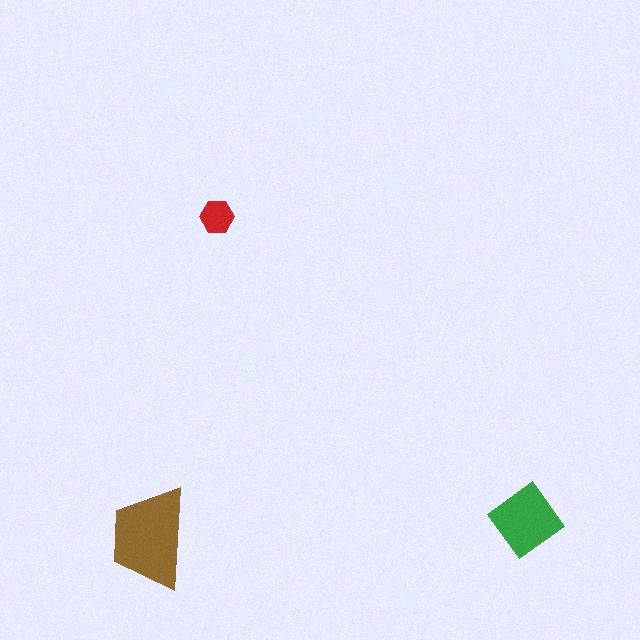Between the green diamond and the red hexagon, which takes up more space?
The green diamond.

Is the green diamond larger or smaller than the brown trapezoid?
Smaller.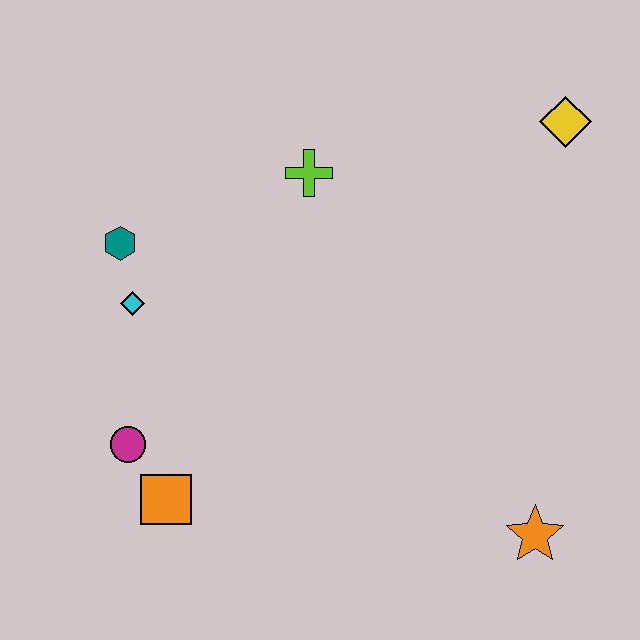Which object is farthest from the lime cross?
The orange star is farthest from the lime cross.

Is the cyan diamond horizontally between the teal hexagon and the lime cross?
Yes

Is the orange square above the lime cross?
No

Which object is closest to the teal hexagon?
The cyan diamond is closest to the teal hexagon.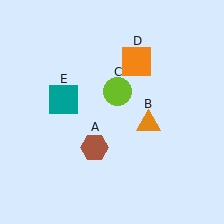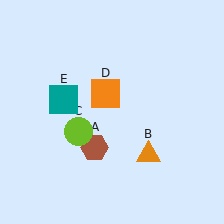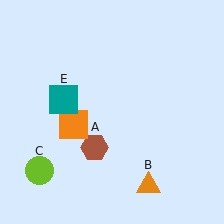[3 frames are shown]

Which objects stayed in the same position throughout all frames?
Brown hexagon (object A) and teal square (object E) remained stationary.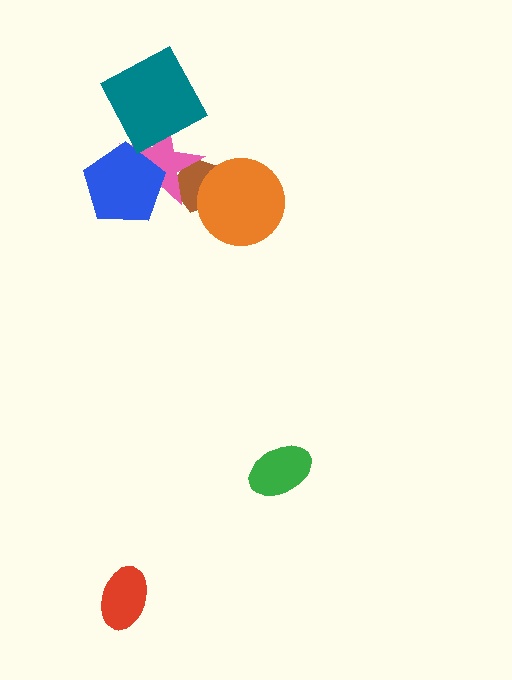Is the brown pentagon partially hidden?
Yes, it is partially covered by another shape.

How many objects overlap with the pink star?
3 objects overlap with the pink star.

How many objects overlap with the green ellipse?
0 objects overlap with the green ellipse.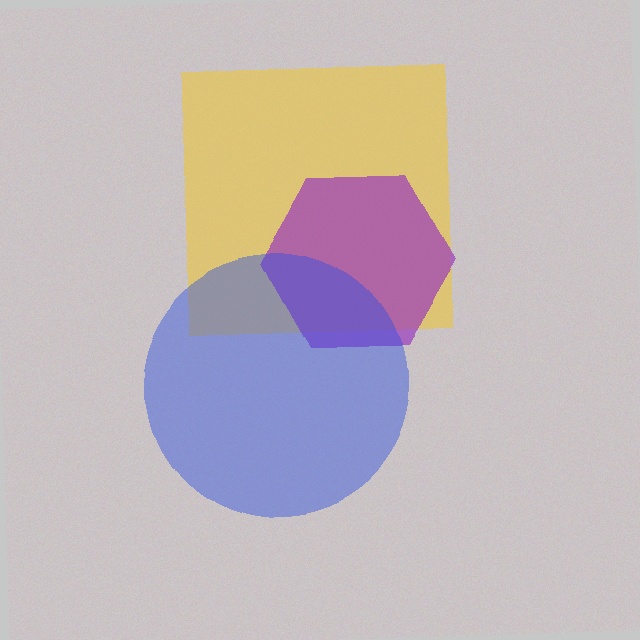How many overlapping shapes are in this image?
There are 3 overlapping shapes in the image.